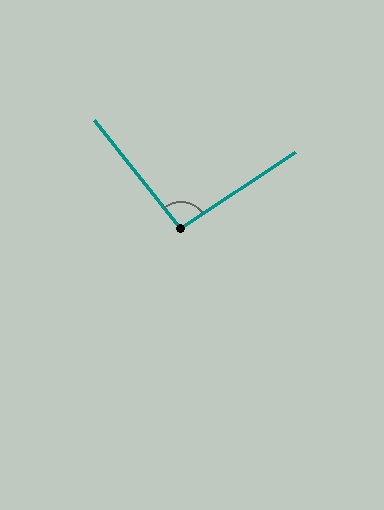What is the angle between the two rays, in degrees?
Approximately 95 degrees.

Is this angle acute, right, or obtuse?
It is obtuse.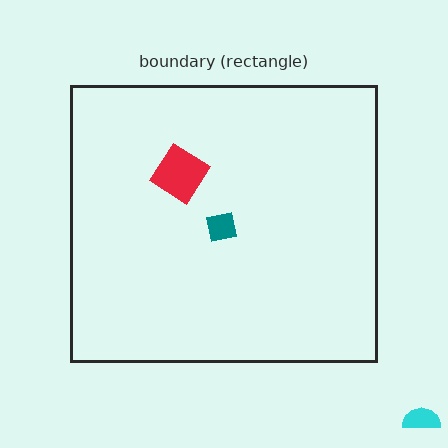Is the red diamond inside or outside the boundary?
Inside.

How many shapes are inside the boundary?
2 inside, 1 outside.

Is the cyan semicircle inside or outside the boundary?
Outside.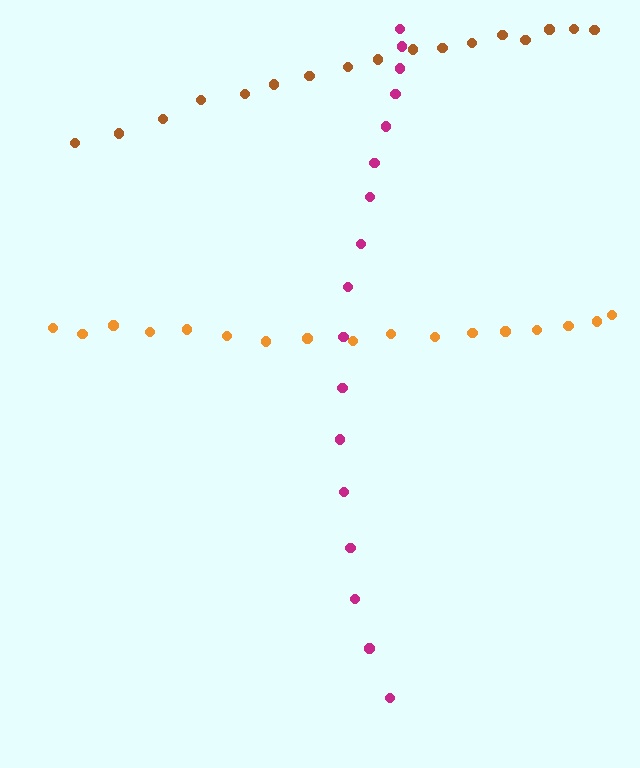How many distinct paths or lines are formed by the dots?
There are 3 distinct paths.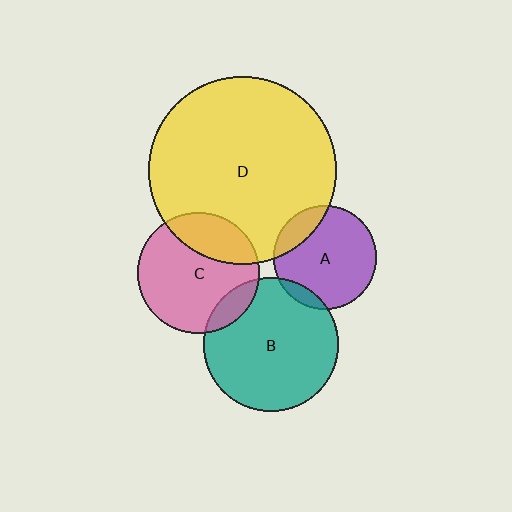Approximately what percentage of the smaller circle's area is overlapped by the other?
Approximately 10%.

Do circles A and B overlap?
Yes.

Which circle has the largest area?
Circle D (yellow).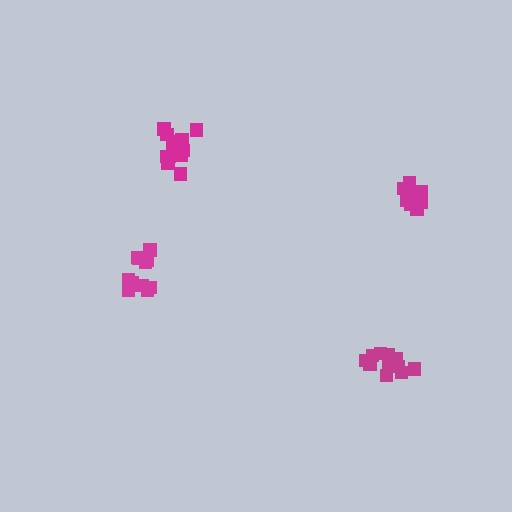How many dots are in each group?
Group 1: 11 dots, Group 2: 12 dots, Group 3: 14 dots, Group 4: 8 dots (45 total).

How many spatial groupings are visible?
There are 4 spatial groupings.